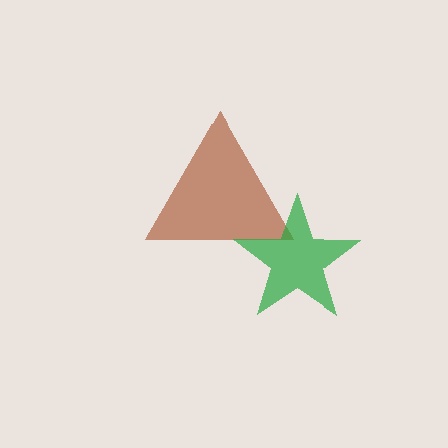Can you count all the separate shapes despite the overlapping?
Yes, there are 2 separate shapes.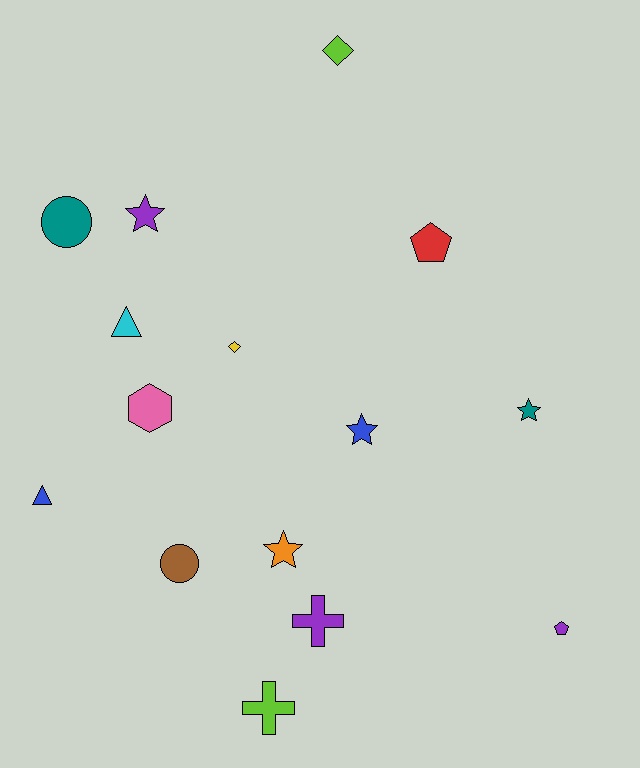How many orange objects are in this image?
There is 1 orange object.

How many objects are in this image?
There are 15 objects.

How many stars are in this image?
There are 4 stars.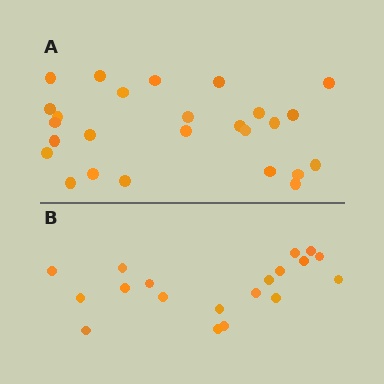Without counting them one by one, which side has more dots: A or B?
Region A (the top region) has more dots.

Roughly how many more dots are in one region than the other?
Region A has roughly 8 or so more dots than region B.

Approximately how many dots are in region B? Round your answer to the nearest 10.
About 20 dots. (The exact count is 19, which rounds to 20.)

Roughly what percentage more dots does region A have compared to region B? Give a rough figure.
About 35% more.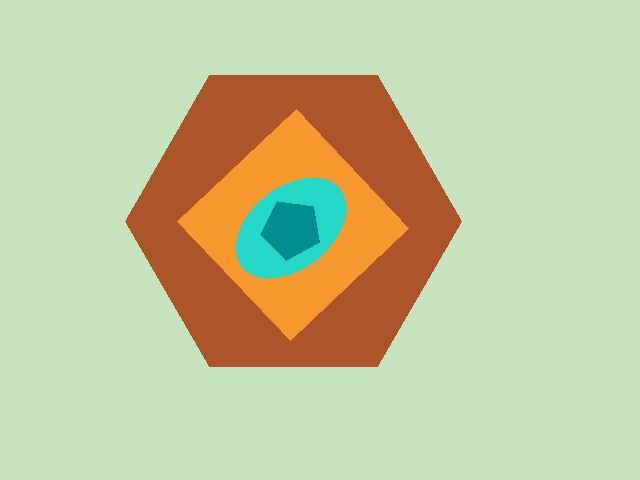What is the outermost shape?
The brown hexagon.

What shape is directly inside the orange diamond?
The cyan ellipse.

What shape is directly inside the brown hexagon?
The orange diamond.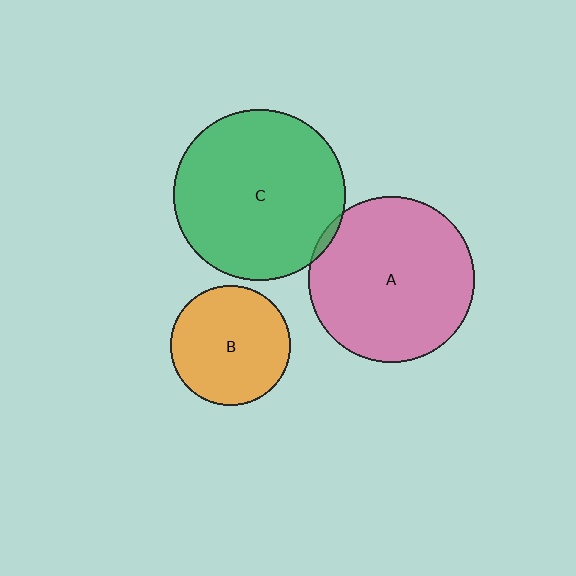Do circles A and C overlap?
Yes.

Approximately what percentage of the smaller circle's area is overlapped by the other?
Approximately 5%.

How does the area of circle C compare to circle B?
Approximately 2.0 times.